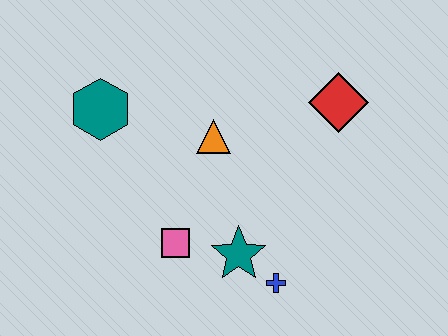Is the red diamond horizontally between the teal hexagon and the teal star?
No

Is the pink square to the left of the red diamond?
Yes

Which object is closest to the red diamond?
The orange triangle is closest to the red diamond.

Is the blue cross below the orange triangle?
Yes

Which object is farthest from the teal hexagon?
The blue cross is farthest from the teal hexagon.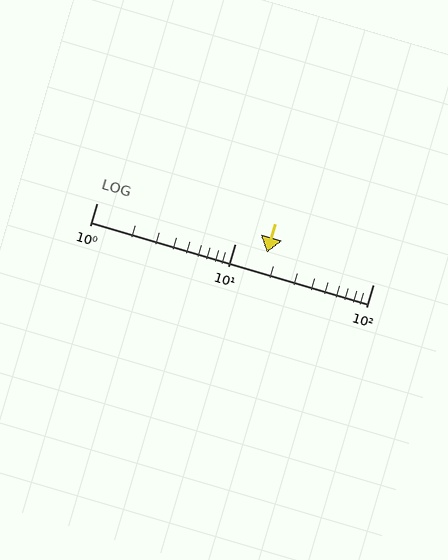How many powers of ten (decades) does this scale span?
The scale spans 2 decades, from 1 to 100.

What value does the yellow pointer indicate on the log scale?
The pointer indicates approximately 17.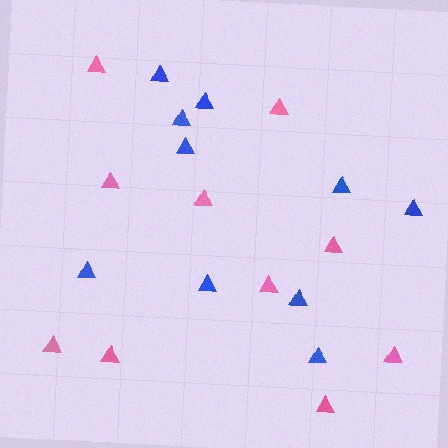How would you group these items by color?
There are 2 groups: one group of blue triangles (10) and one group of pink triangles (10).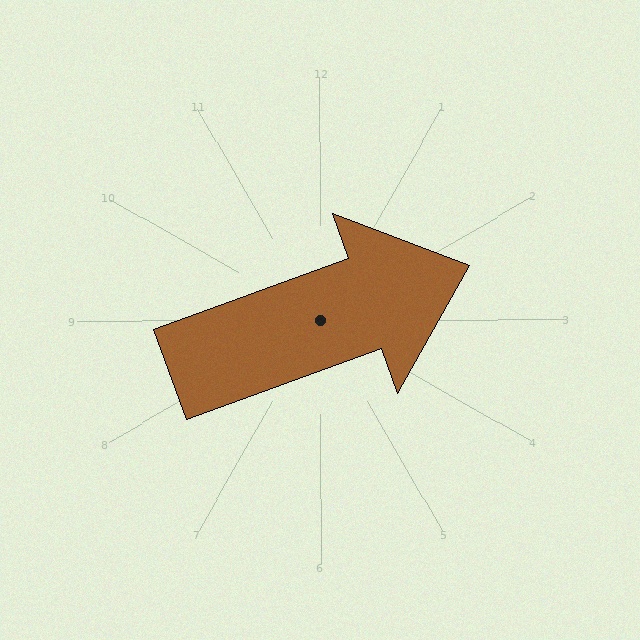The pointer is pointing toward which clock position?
Roughly 2 o'clock.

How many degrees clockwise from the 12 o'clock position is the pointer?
Approximately 70 degrees.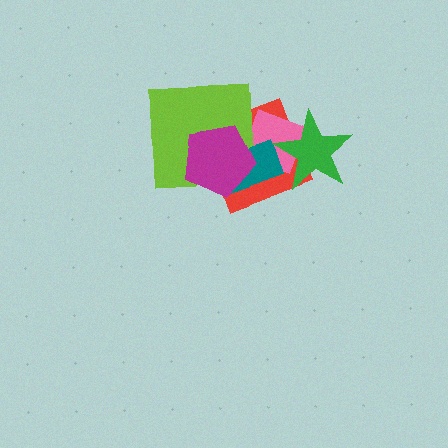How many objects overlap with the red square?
5 objects overlap with the red square.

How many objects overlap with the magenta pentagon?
4 objects overlap with the magenta pentagon.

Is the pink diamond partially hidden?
Yes, it is partially covered by another shape.